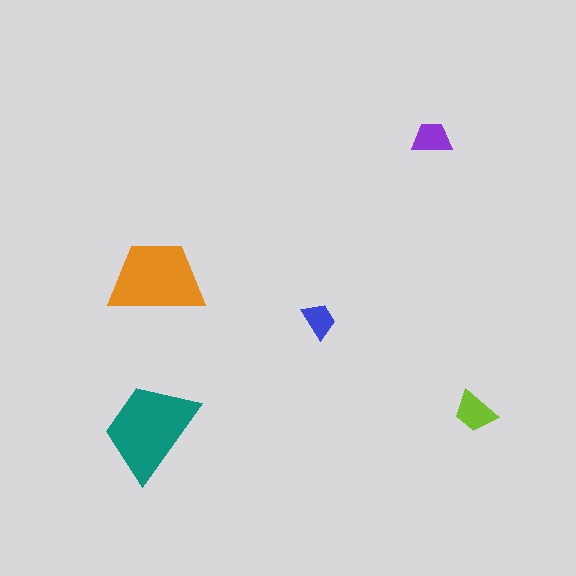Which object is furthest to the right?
The lime trapezoid is rightmost.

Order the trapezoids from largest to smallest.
the teal one, the orange one, the lime one, the purple one, the blue one.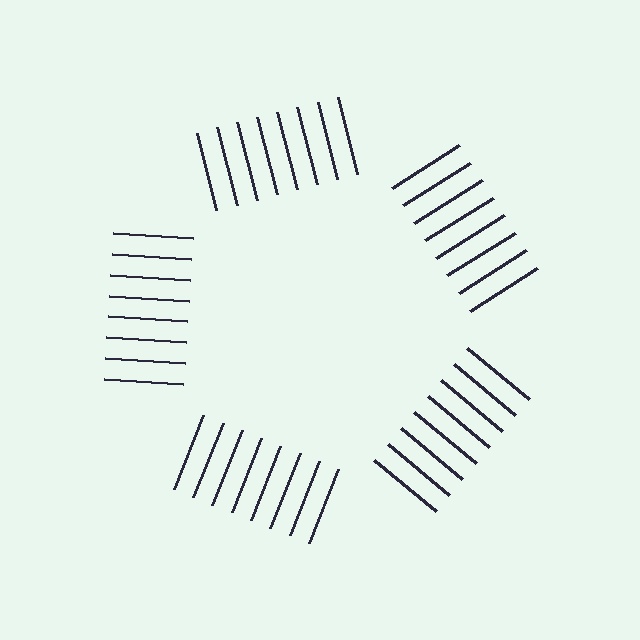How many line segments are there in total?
40 — 8 along each of the 5 edges.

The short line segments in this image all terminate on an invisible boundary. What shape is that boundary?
An illusory pentagon — the line segments terminate on its edges but no continuous stroke is drawn.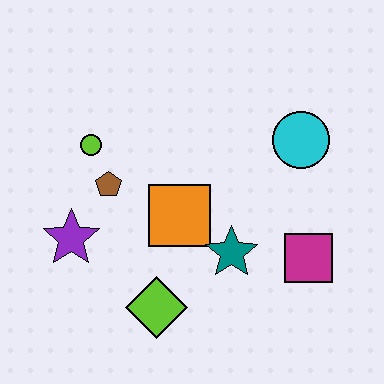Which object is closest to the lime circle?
The brown pentagon is closest to the lime circle.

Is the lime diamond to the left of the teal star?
Yes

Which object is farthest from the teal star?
The lime circle is farthest from the teal star.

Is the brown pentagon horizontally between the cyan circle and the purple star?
Yes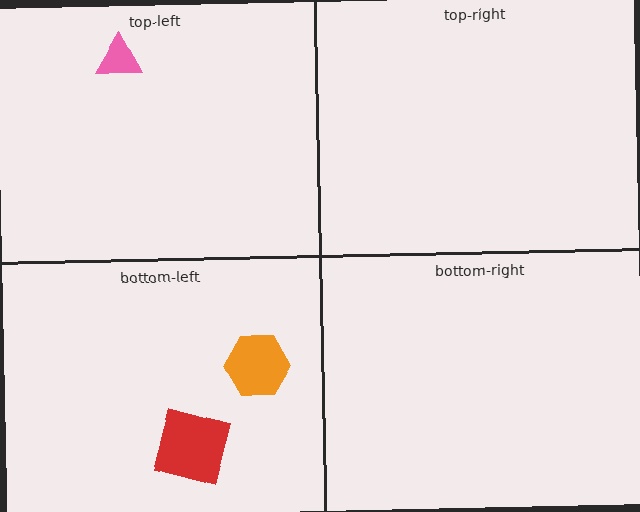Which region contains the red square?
The bottom-left region.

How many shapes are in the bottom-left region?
2.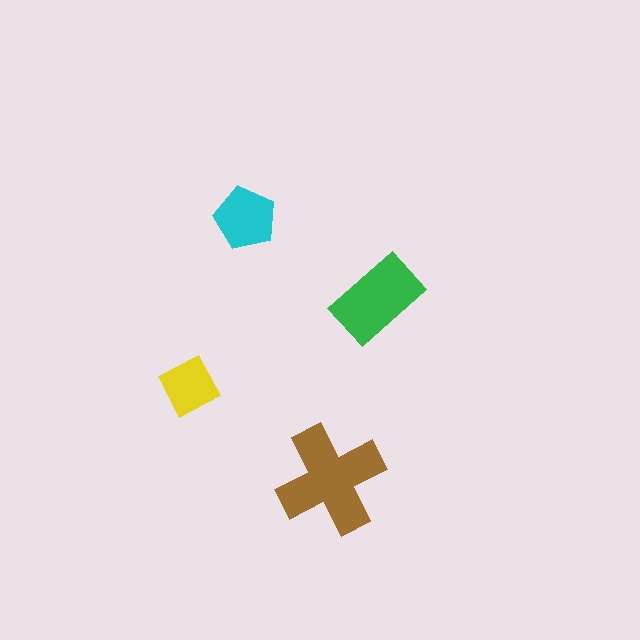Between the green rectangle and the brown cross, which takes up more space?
The brown cross.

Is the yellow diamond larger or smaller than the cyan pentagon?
Smaller.